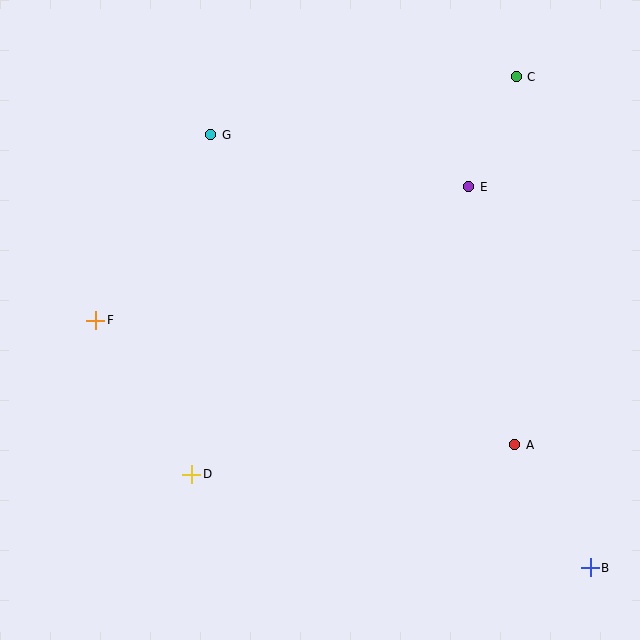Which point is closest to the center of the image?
Point E at (469, 187) is closest to the center.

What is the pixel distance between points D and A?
The distance between D and A is 324 pixels.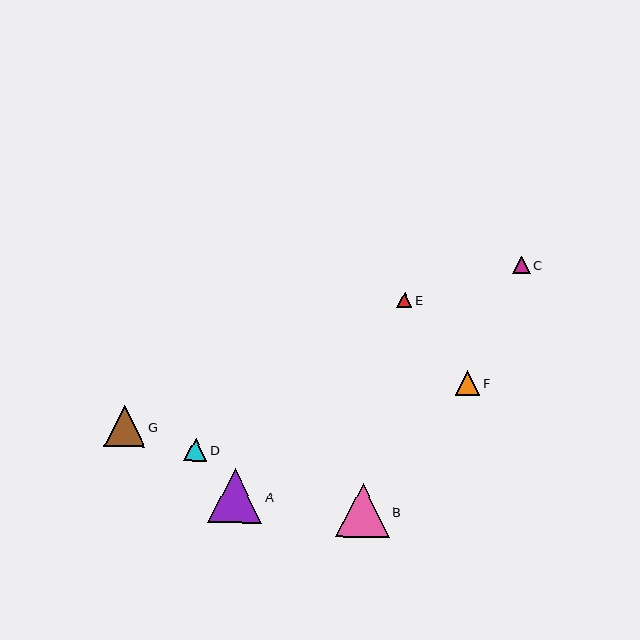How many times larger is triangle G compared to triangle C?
Triangle G is approximately 2.3 times the size of triangle C.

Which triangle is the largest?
Triangle A is the largest with a size of approximately 54 pixels.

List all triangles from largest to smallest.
From largest to smallest: A, B, G, F, D, C, E.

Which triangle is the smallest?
Triangle E is the smallest with a size of approximately 15 pixels.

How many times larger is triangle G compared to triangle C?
Triangle G is approximately 2.3 times the size of triangle C.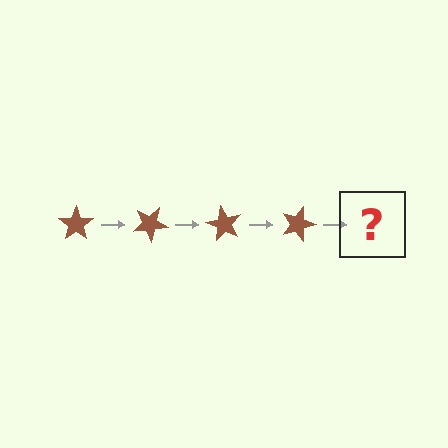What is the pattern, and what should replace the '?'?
The pattern is that the star rotates 30 degrees each step. The '?' should be a brown star rotated 120 degrees.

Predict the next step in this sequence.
The next step is a brown star rotated 120 degrees.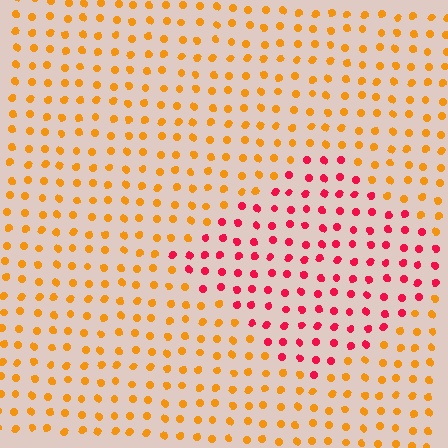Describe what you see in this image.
The image is filled with small orange elements in a uniform arrangement. A diamond-shaped region is visible where the elements are tinted to a slightly different hue, forming a subtle color boundary.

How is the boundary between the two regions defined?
The boundary is defined purely by a slight shift in hue (about 51 degrees). Spacing, size, and orientation are identical on both sides.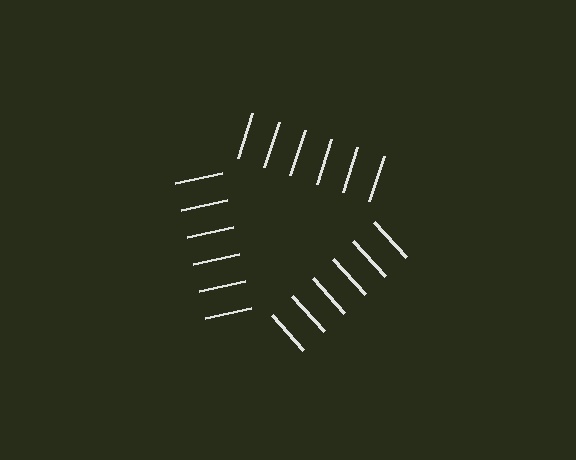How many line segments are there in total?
18 — 6 along each of the 3 edges.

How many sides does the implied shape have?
3 sides — the line-ends trace a triangle.